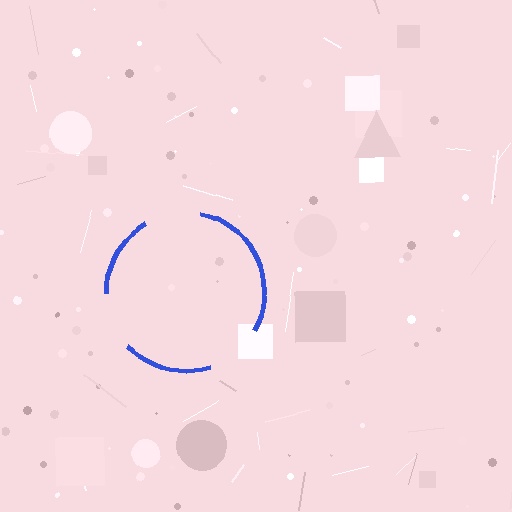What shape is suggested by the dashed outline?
The dashed outline suggests a circle.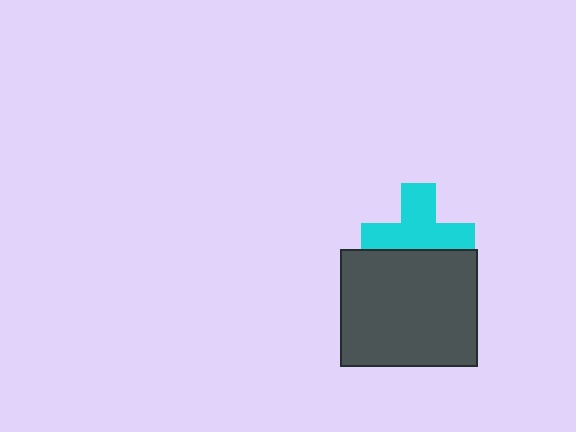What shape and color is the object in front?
The object in front is a dark gray rectangle.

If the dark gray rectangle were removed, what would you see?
You would see the complete cyan cross.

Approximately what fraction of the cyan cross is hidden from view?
Roughly 34% of the cyan cross is hidden behind the dark gray rectangle.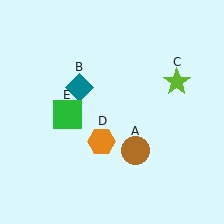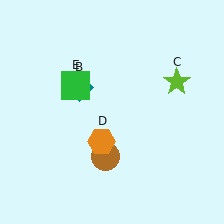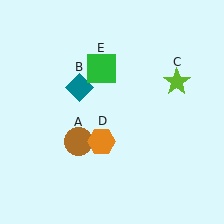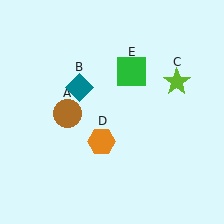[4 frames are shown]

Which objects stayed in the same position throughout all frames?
Teal diamond (object B) and lime star (object C) and orange hexagon (object D) remained stationary.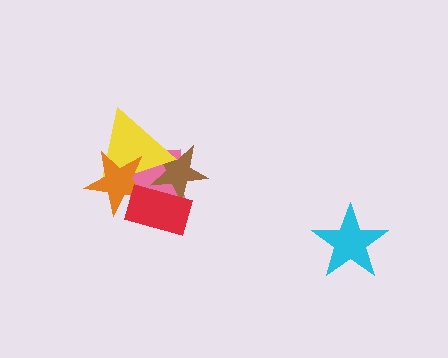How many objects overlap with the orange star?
3 objects overlap with the orange star.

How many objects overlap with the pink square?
4 objects overlap with the pink square.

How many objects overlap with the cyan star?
0 objects overlap with the cyan star.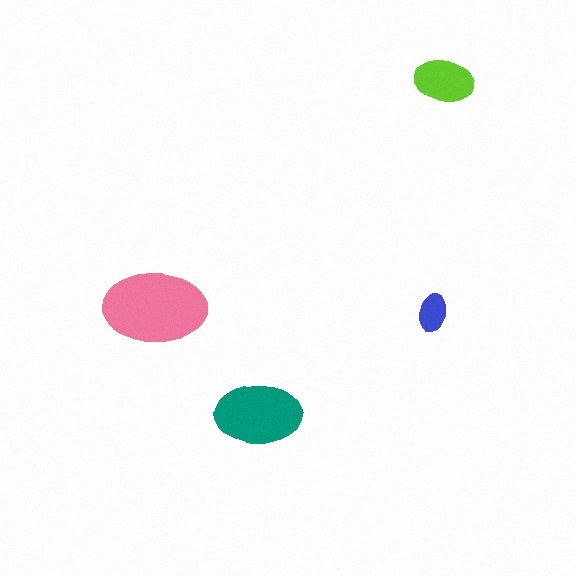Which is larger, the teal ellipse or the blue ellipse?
The teal one.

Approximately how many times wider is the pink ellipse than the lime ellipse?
About 1.5 times wider.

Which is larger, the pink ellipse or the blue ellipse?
The pink one.